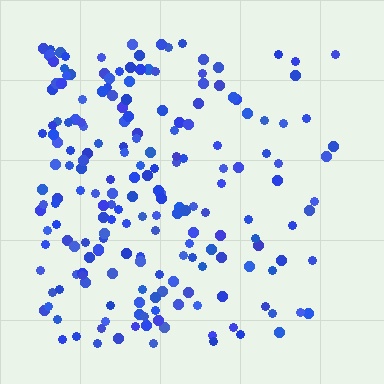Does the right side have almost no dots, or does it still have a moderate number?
Still a moderate number, just noticeably fewer than the left.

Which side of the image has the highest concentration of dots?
The left.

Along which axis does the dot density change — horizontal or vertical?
Horizontal.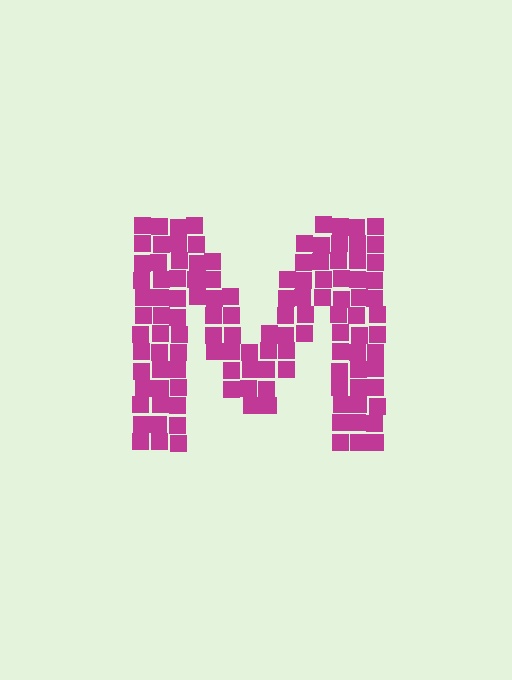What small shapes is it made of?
It is made of small squares.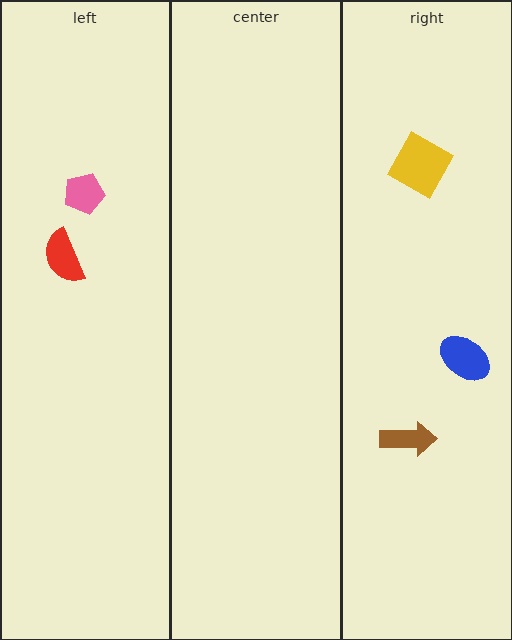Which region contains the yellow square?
The right region.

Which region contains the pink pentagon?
The left region.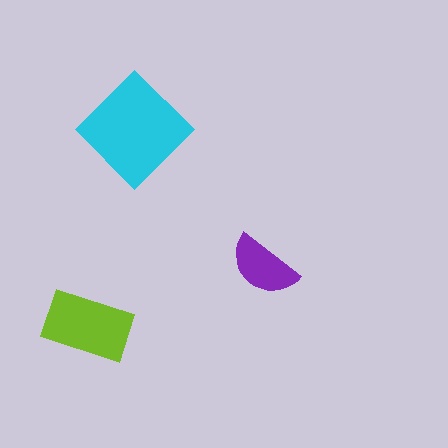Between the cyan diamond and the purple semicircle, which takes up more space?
The cyan diamond.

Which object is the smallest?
The purple semicircle.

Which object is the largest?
The cyan diamond.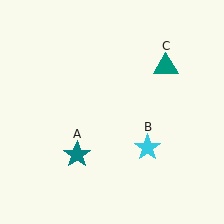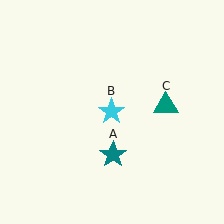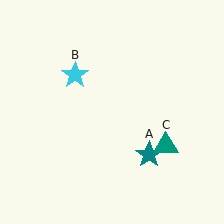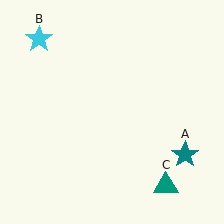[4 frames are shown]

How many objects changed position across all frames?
3 objects changed position: teal star (object A), cyan star (object B), teal triangle (object C).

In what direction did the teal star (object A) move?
The teal star (object A) moved right.